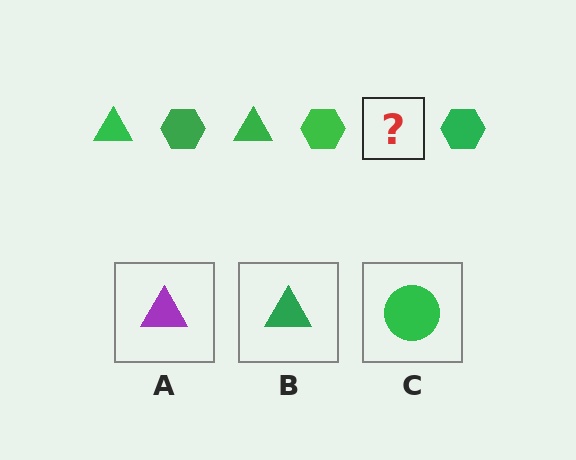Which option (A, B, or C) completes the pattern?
B.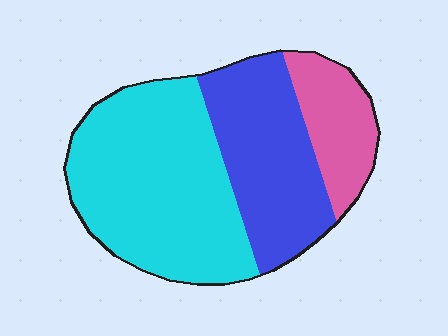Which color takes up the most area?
Cyan, at roughly 50%.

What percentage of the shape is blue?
Blue takes up about one third (1/3) of the shape.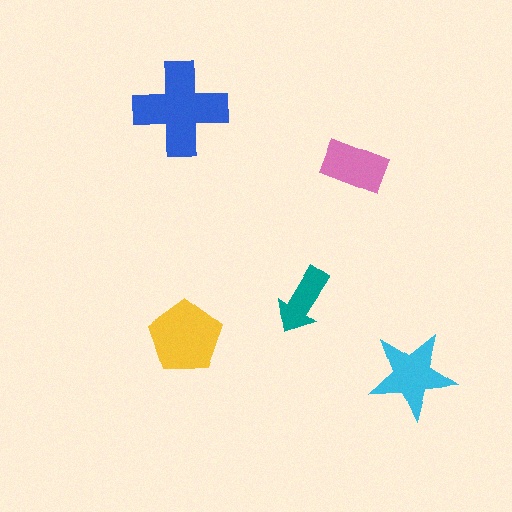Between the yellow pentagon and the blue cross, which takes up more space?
The blue cross.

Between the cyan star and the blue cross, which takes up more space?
The blue cross.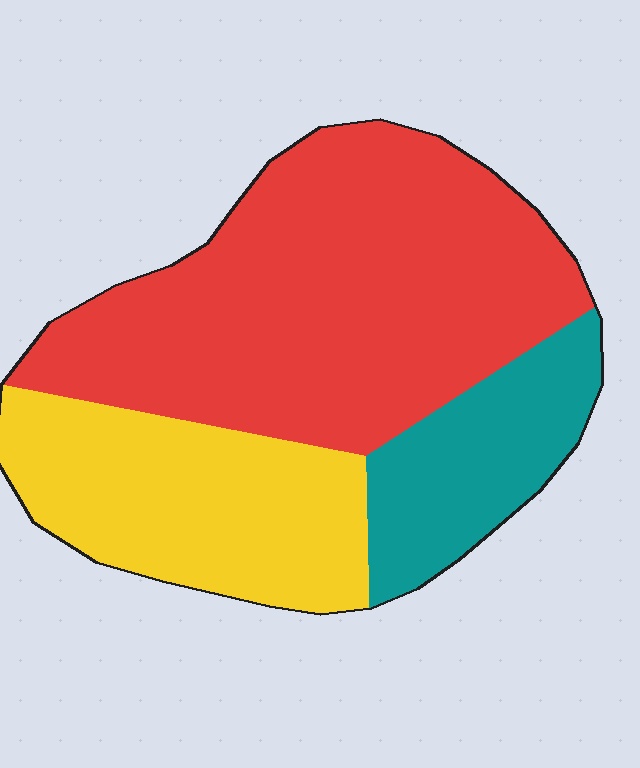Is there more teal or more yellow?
Yellow.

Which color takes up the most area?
Red, at roughly 55%.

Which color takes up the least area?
Teal, at roughly 15%.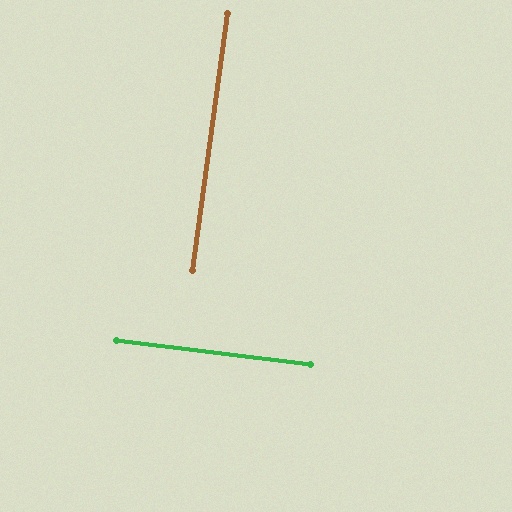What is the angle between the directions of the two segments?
Approximately 89 degrees.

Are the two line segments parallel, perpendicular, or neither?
Perpendicular — they meet at approximately 89°.